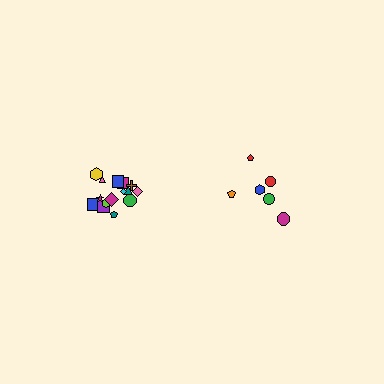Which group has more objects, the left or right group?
The left group.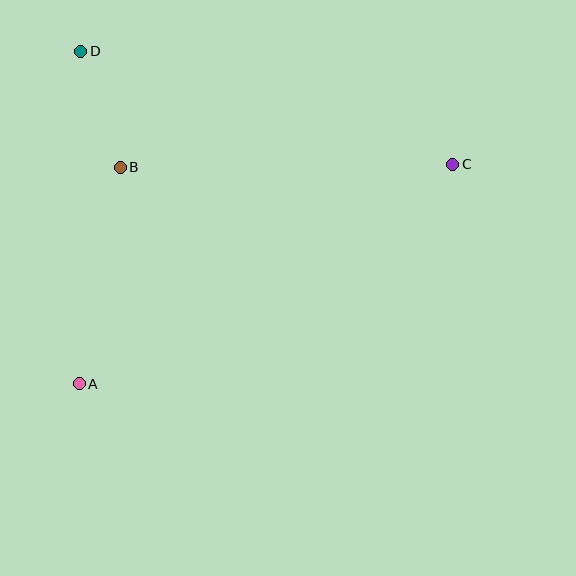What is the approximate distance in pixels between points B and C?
The distance between B and C is approximately 333 pixels.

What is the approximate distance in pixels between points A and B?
The distance between A and B is approximately 220 pixels.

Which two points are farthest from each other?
Points A and C are farthest from each other.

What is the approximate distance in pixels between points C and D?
The distance between C and D is approximately 389 pixels.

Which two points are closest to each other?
Points B and D are closest to each other.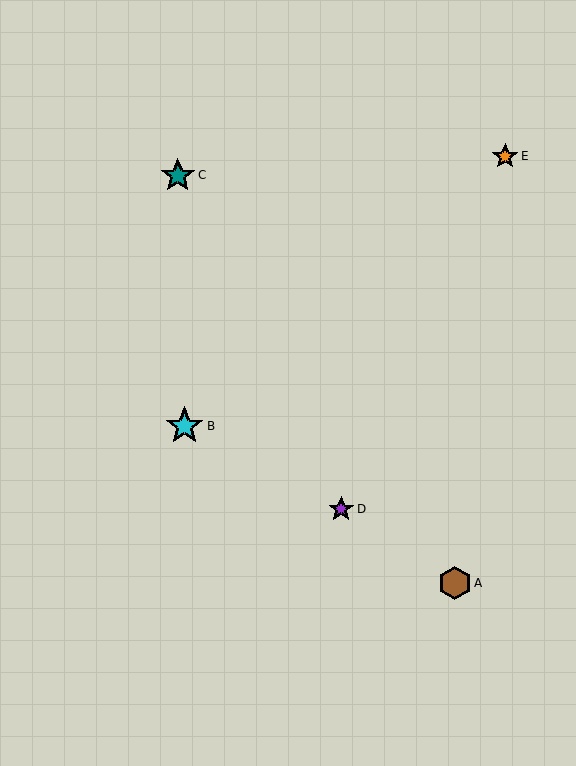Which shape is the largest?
The cyan star (labeled B) is the largest.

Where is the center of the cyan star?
The center of the cyan star is at (185, 426).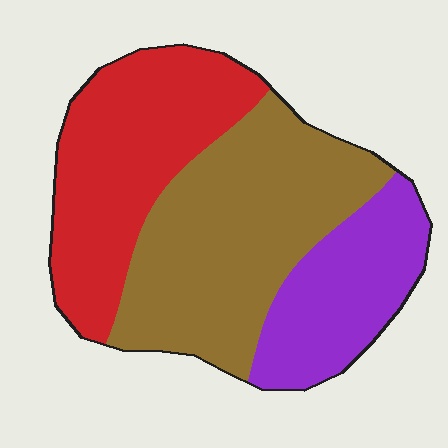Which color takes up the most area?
Brown, at roughly 45%.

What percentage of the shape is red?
Red covers roughly 35% of the shape.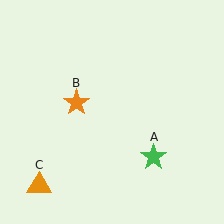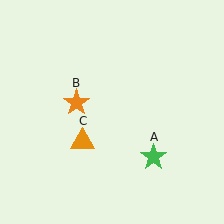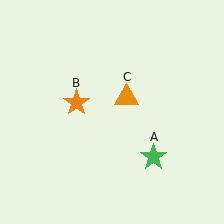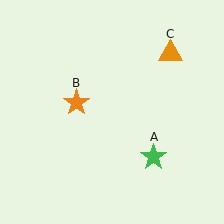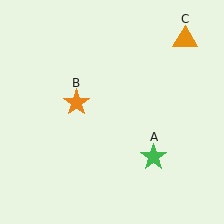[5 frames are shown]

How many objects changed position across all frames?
1 object changed position: orange triangle (object C).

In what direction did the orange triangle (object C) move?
The orange triangle (object C) moved up and to the right.